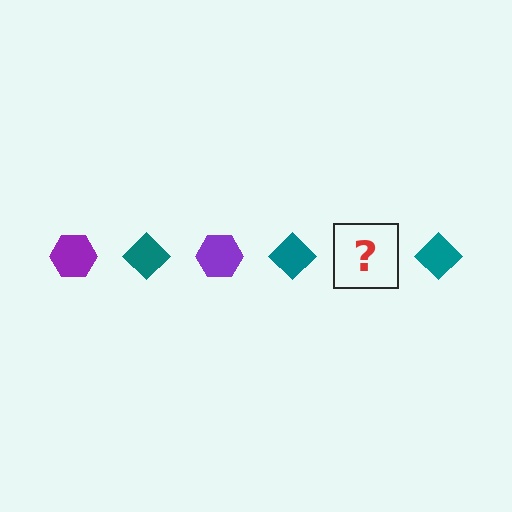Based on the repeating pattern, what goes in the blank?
The blank should be a purple hexagon.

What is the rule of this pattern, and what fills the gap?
The rule is that the pattern alternates between purple hexagon and teal diamond. The gap should be filled with a purple hexagon.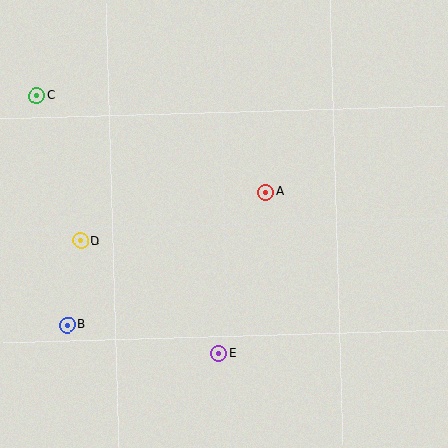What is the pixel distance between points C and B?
The distance between C and B is 231 pixels.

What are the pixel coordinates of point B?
Point B is at (67, 325).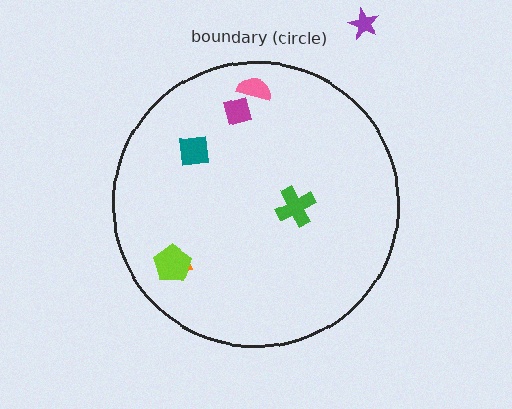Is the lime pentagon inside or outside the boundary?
Inside.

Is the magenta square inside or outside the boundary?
Inside.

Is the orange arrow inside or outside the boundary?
Inside.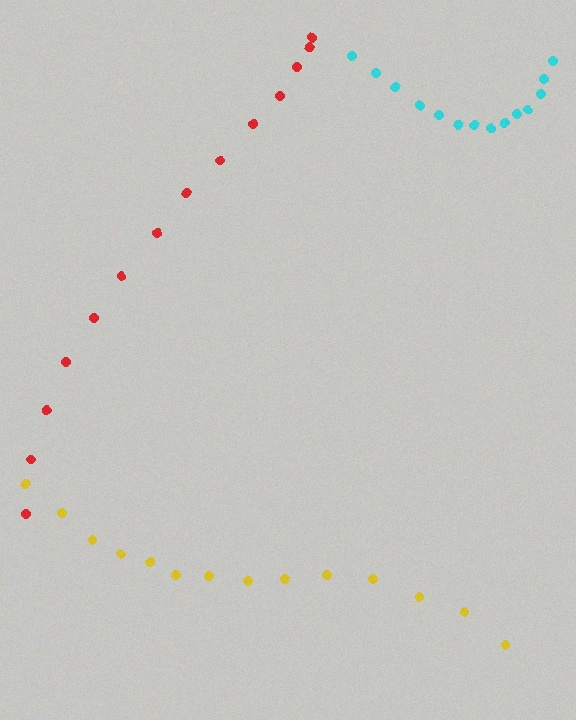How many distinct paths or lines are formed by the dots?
There are 3 distinct paths.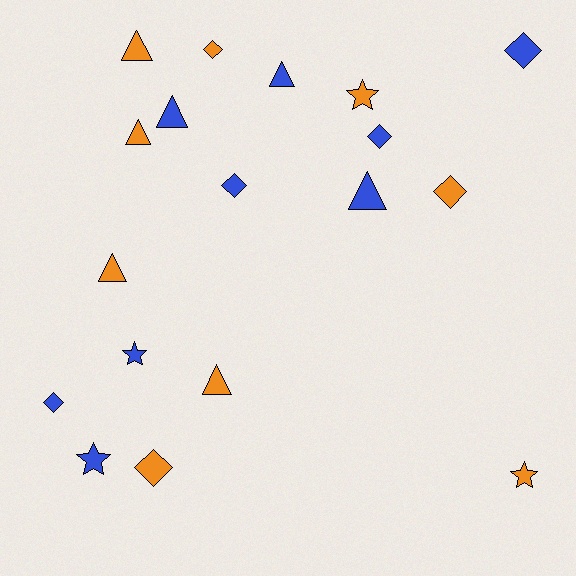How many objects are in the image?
There are 18 objects.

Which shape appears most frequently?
Diamond, with 7 objects.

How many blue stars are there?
There are 2 blue stars.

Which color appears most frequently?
Orange, with 9 objects.